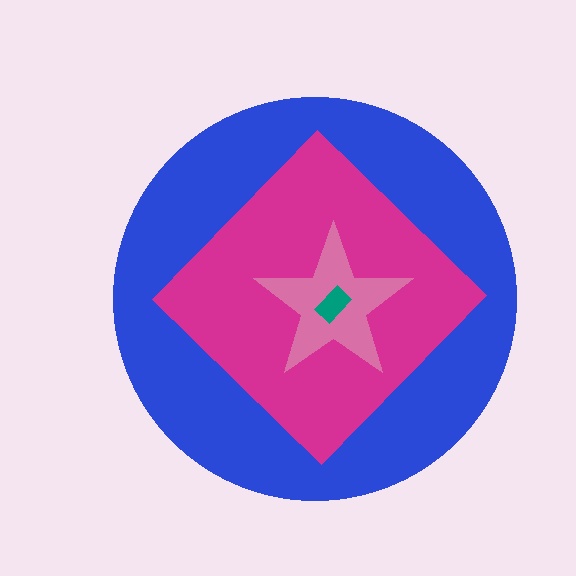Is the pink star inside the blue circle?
Yes.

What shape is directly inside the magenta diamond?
The pink star.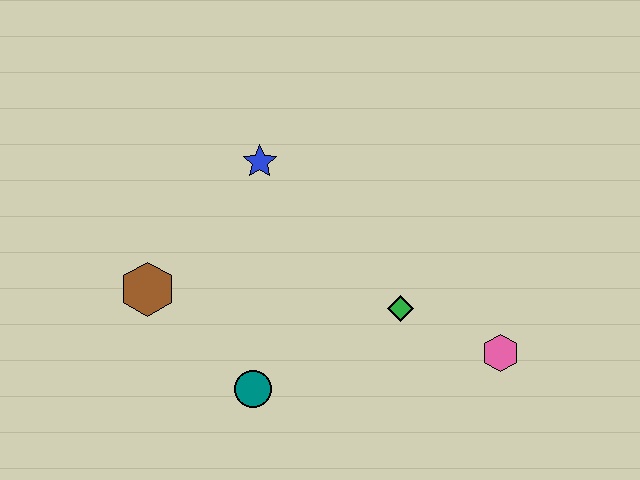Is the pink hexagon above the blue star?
No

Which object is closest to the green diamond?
The pink hexagon is closest to the green diamond.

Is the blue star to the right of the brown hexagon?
Yes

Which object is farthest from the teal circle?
The pink hexagon is farthest from the teal circle.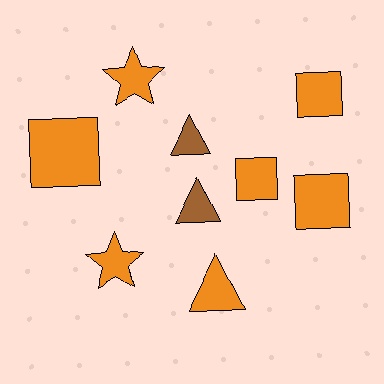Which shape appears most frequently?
Square, with 4 objects.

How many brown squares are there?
There are no brown squares.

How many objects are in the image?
There are 9 objects.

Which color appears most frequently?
Orange, with 7 objects.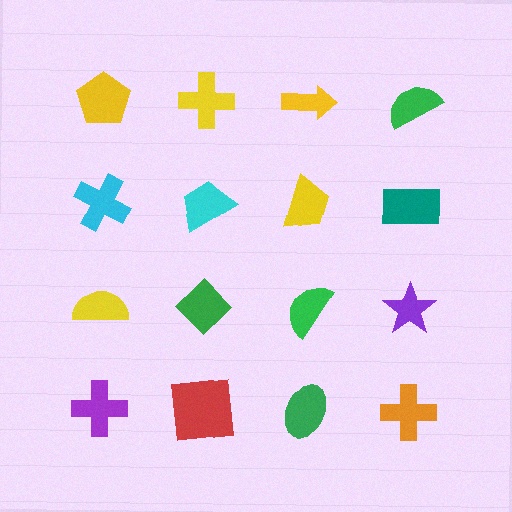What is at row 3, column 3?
A green semicircle.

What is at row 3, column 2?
A green diamond.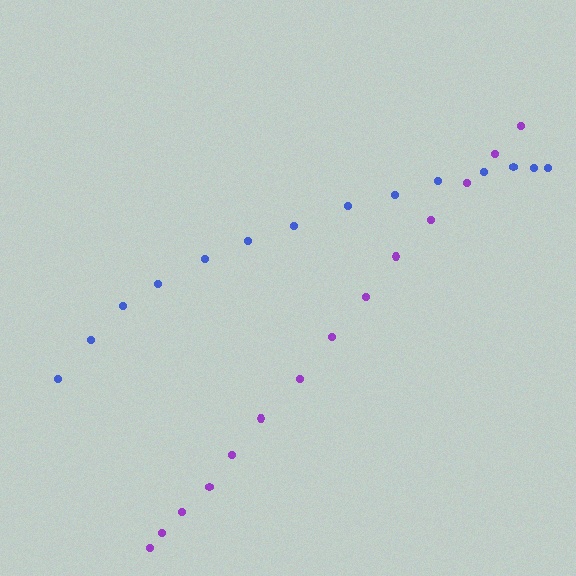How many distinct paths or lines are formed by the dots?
There are 2 distinct paths.